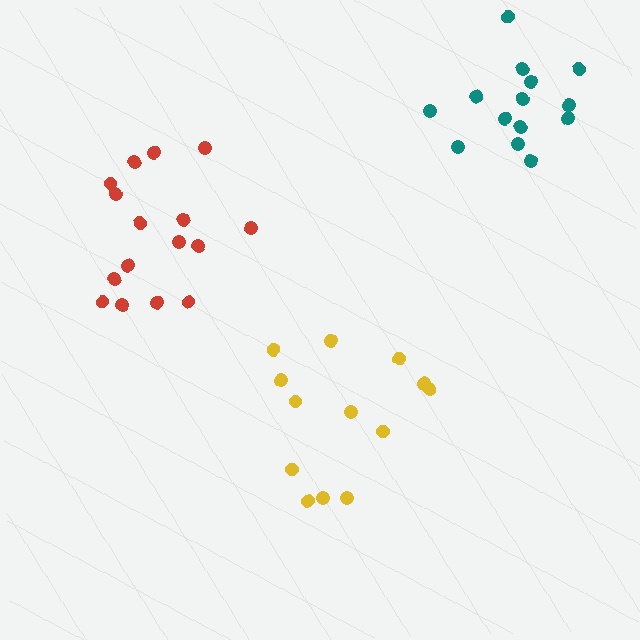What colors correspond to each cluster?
The clusters are colored: yellow, red, teal.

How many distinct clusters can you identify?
There are 3 distinct clusters.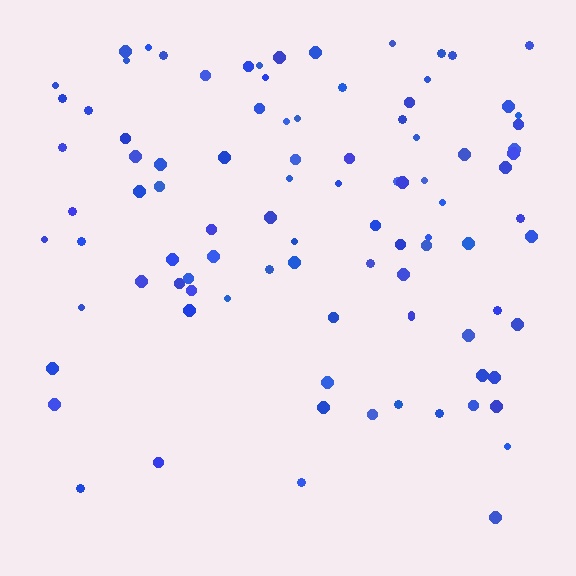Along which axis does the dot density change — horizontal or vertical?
Vertical.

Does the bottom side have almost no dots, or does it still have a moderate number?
Still a moderate number, just noticeably fewer than the top.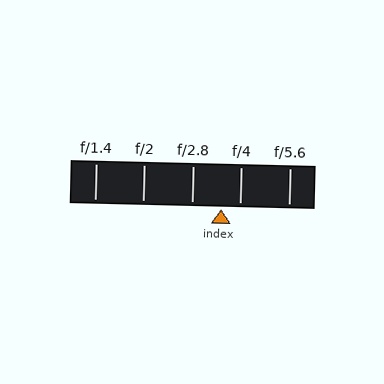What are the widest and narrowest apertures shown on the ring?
The widest aperture shown is f/1.4 and the narrowest is f/5.6.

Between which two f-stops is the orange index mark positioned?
The index mark is between f/2.8 and f/4.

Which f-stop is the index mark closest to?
The index mark is closest to f/4.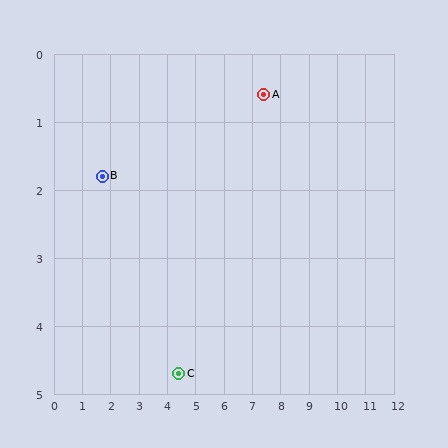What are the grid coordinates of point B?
Point B is at approximately (1.7, 1.8).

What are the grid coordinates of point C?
Point C is at approximately (4.4, 4.7).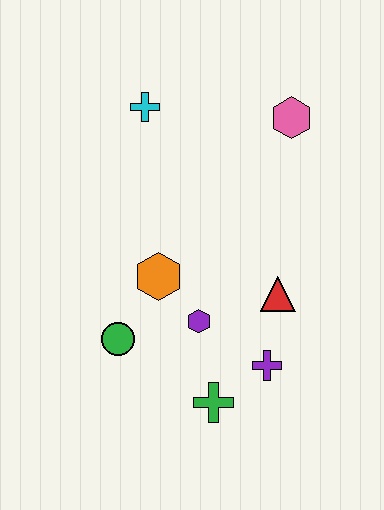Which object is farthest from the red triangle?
The cyan cross is farthest from the red triangle.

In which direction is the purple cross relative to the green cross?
The purple cross is to the right of the green cross.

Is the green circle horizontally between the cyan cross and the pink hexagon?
No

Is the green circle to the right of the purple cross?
No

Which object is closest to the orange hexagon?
The purple hexagon is closest to the orange hexagon.